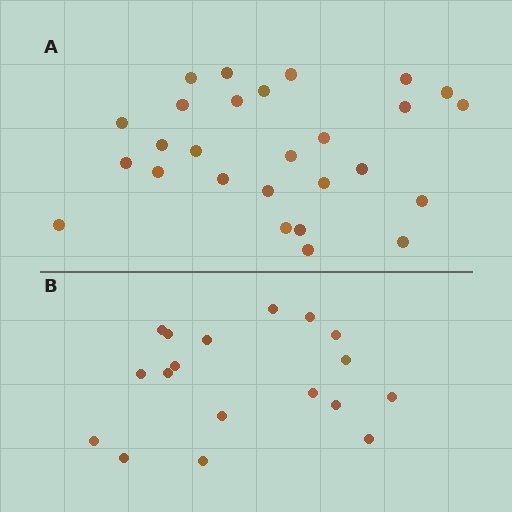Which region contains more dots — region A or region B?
Region A (the top region) has more dots.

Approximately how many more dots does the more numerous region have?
Region A has roughly 8 or so more dots than region B.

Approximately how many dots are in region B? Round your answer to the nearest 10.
About 20 dots. (The exact count is 18, which rounds to 20.)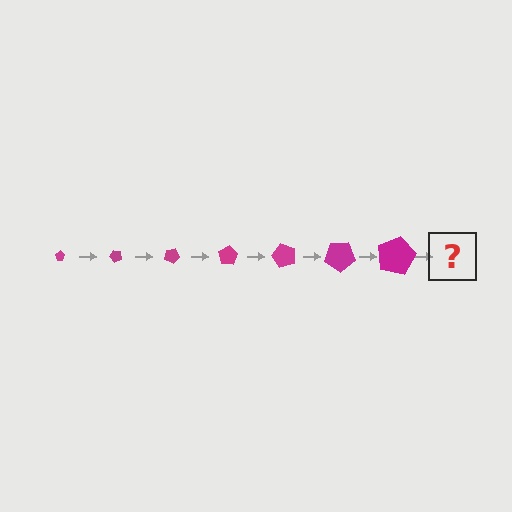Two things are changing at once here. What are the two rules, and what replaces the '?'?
The two rules are that the pentagon grows larger each step and it rotates 50 degrees each step. The '?' should be a pentagon, larger than the previous one and rotated 350 degrees from the start.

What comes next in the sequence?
The next element should be a pentagon, larger than the previous one and rotated 350 degrees from the start.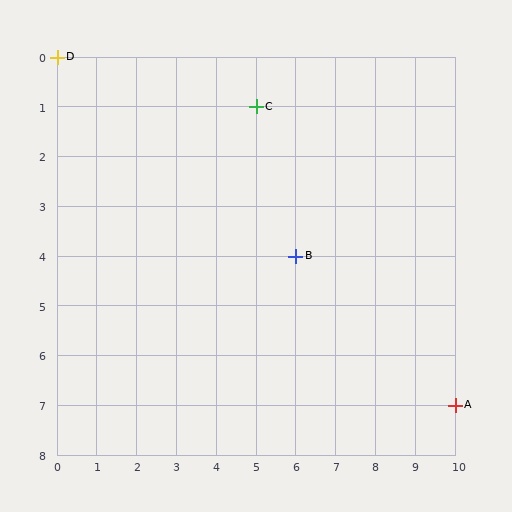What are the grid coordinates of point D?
Point D is at grid coordinates (0, 0).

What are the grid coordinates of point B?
Point B is at grid coordinates (6, 4).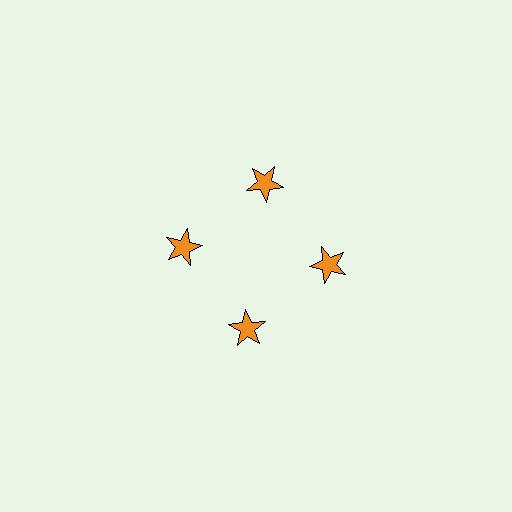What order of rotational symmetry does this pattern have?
This pattern has 4-fold rotational symmetry.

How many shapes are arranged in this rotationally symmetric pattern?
There are 4 shapes, arranged in 4 groups of 1.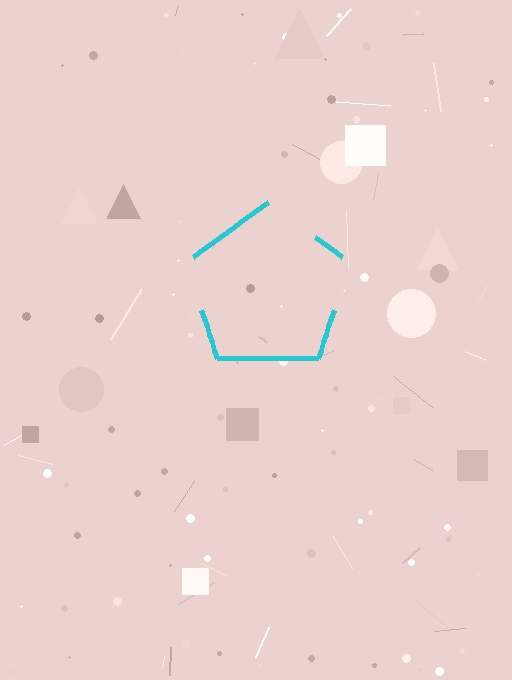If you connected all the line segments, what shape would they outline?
They would outline a pentagon.